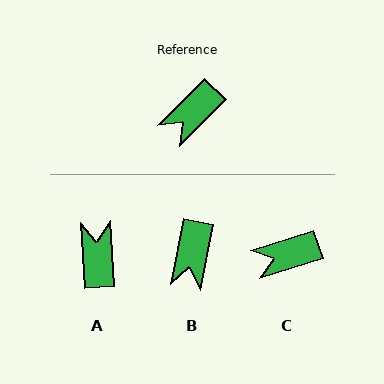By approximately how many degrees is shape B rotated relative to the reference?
Approximately 33 degrees counter-clockwise.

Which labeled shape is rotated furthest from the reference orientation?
A, about 132 degrees away.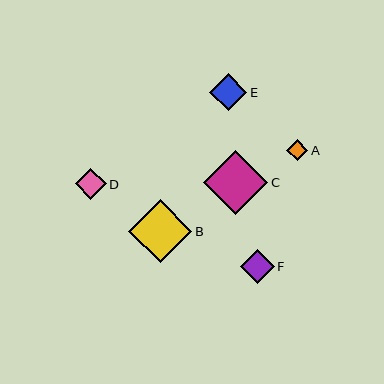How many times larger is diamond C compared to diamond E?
Diamond C is approximately 1.7 times the size of diamond E.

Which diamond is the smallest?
Diamond A is the smallest with a size of approximately 21 pixels.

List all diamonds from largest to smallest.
From largest to smallest: C, B, E, F, D, A.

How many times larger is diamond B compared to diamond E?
Diamond B is approximately 1.7 times the size of diamond E.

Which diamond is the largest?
Diamond C is the largest with a size of approximately 64 pixels.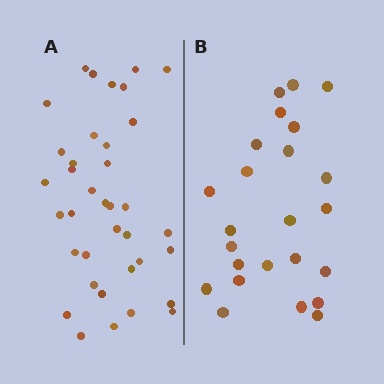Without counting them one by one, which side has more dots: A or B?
Region A (the left region) has more dots.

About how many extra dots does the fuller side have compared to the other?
Region A has approximately 15 more dots than region B.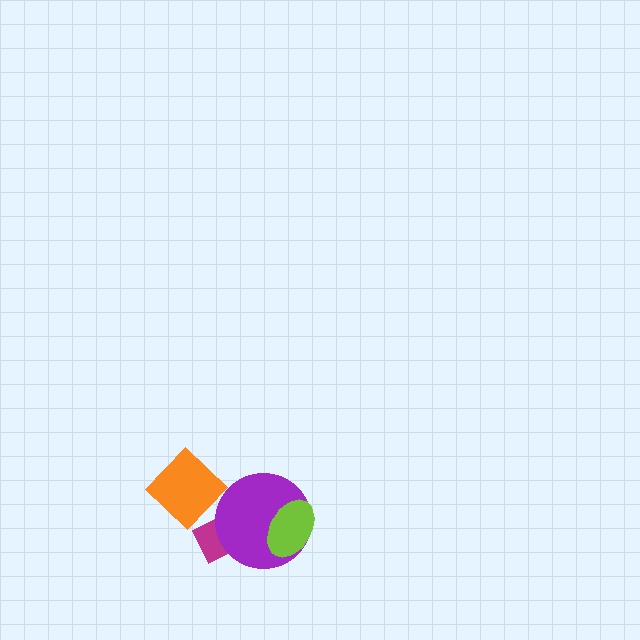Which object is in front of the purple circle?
The lime ellipse is in front of the purple circle.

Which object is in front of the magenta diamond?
The purple circle is in front of the magenta diamond.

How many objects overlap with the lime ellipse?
1 object overlaps with the lime ellipse.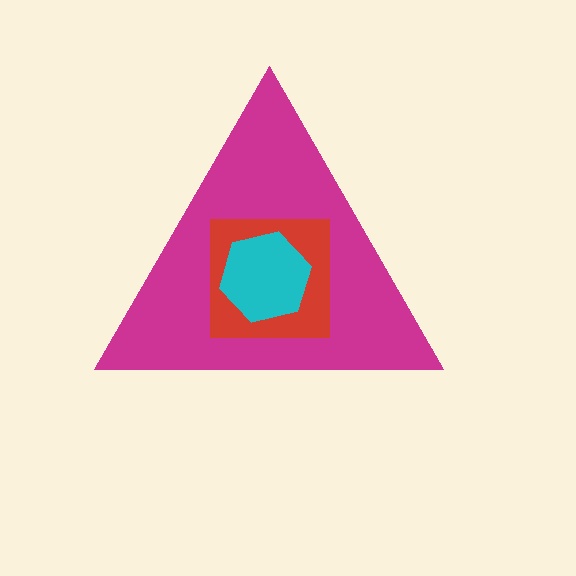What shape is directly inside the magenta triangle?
The red square.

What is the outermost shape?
The magenta triangle.